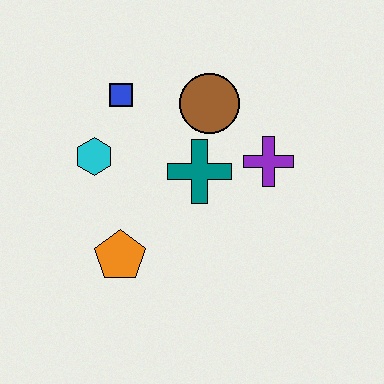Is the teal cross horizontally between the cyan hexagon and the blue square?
No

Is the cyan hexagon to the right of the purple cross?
No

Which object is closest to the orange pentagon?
The cyan hexagon is closest to the orange pentagon.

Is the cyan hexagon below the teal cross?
No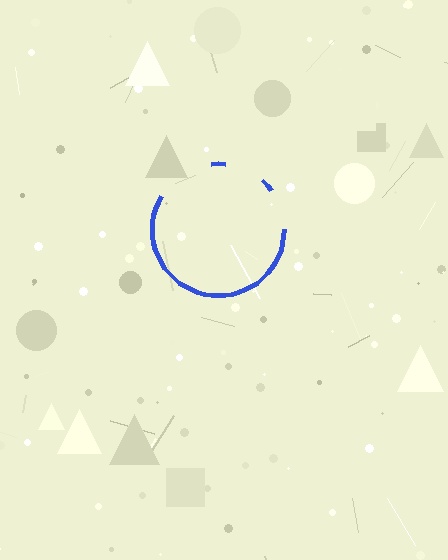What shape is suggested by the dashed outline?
The dashed outline suggests a circle.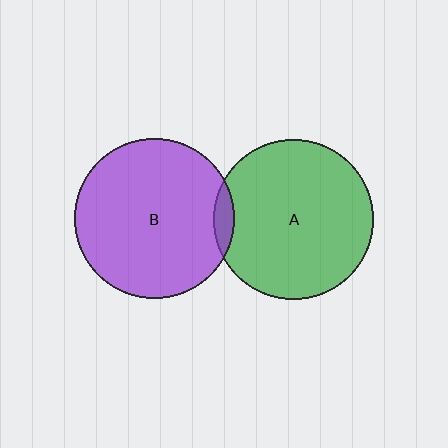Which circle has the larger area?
Circle A (green).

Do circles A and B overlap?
Yes.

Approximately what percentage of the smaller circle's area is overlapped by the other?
Approximately 5%.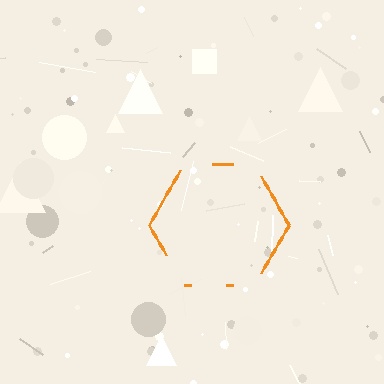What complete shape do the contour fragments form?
The contour fragments form a hexagon.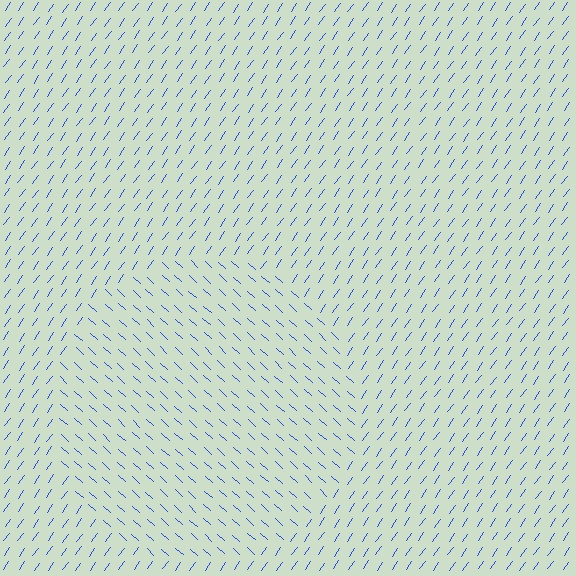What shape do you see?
I see a circle.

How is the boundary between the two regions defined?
The boundary is defined purely by a change in line orientation (approximately 83 degrees difference). All lines are the same color and thickness.